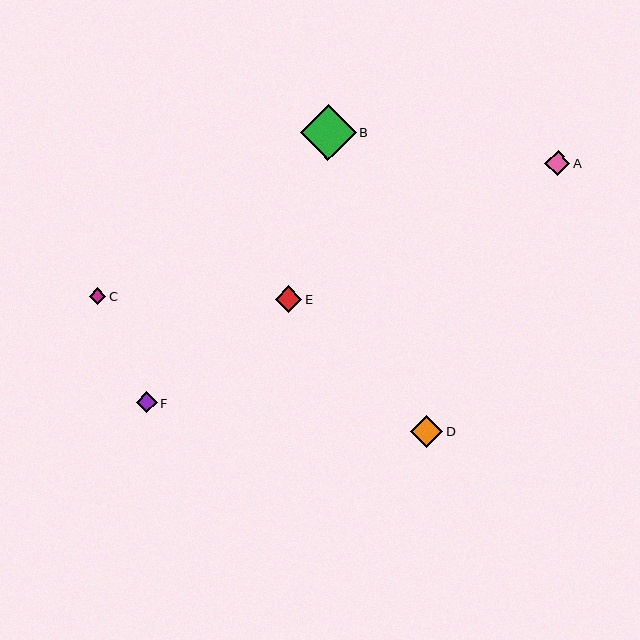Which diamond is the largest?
Diamond B is the largest with a size of approximately 56 pixels.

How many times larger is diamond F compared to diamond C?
Diamond F is approximately 1.3 times the size of diamond C.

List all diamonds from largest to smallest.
From largest to smallest: B, D, E, A, F, C.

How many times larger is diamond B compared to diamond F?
Diamond B is approximately 2.7 times the size of diamond F.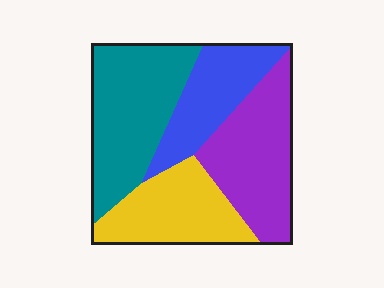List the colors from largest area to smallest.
From largest to smallest: teal, purple, yellow, blue.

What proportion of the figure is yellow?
Yellow covers about 20% of the figure.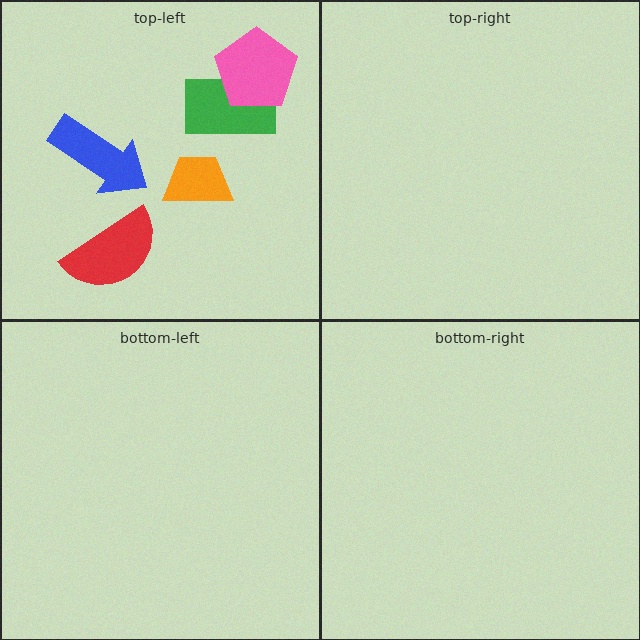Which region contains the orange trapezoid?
The top-left region.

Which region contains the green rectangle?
The top-left region.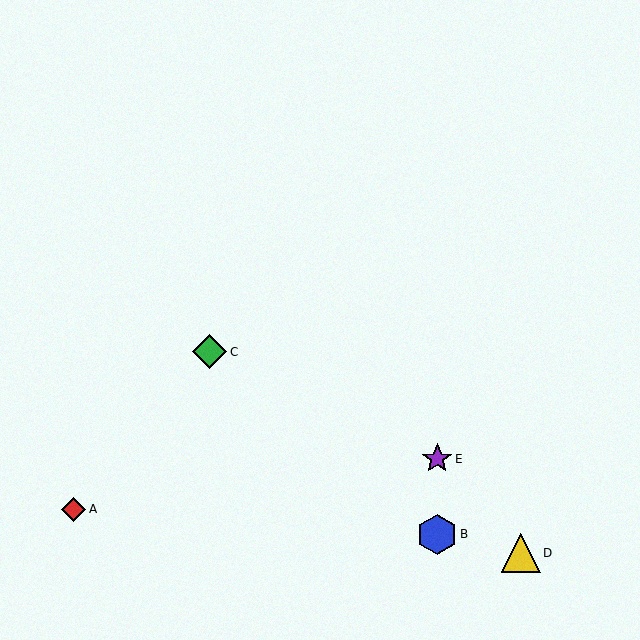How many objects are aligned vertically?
2 objects (B, E) are aligned vertically.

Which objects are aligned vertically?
Objects B, E are aligned vertically.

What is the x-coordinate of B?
Object B is at x≈437.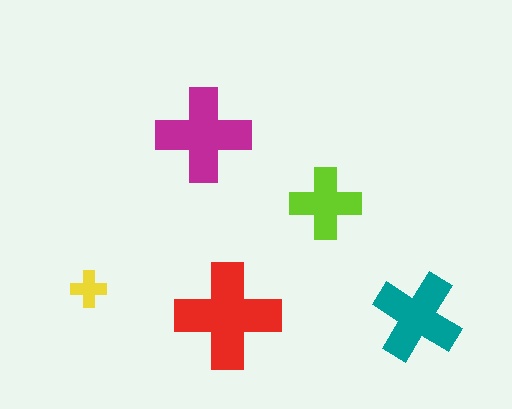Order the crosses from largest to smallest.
the red one, the magenta one, the teal one, the lime one, the yellow one.